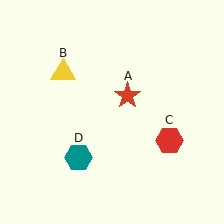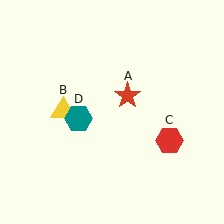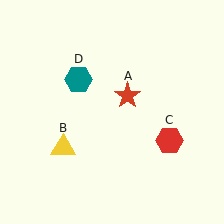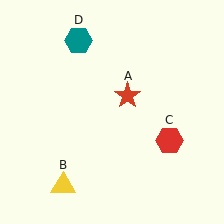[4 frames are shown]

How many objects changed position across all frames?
2 objects changed position: yellow triangle (object B), teal hexagon (object D).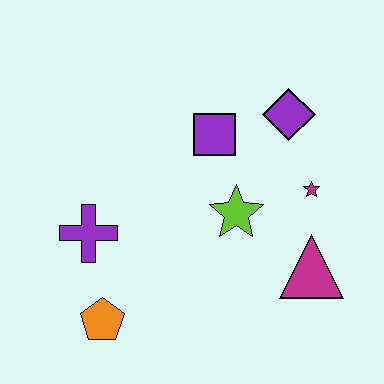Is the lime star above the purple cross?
Yes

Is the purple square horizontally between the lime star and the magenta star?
No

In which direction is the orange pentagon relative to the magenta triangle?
The orange pentagon is to the left of the magenta triangle.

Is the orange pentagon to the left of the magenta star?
Yes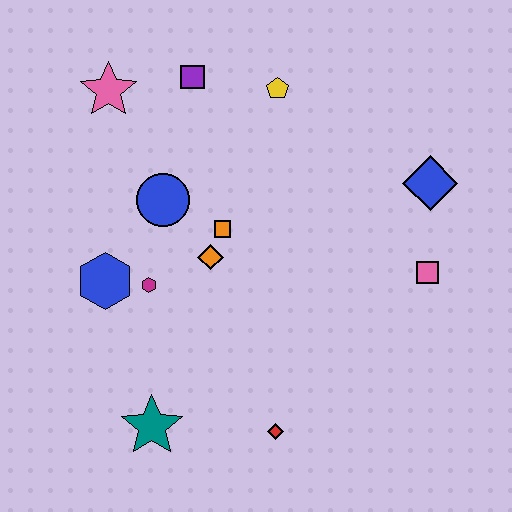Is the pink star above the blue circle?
Yes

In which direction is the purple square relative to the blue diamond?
The purple square is to the left of the blue diamond.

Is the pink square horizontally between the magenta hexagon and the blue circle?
No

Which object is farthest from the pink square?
The pink star is farthest from the pink square.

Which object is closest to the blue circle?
The orange square is closest to the blue circle.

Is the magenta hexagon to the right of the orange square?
No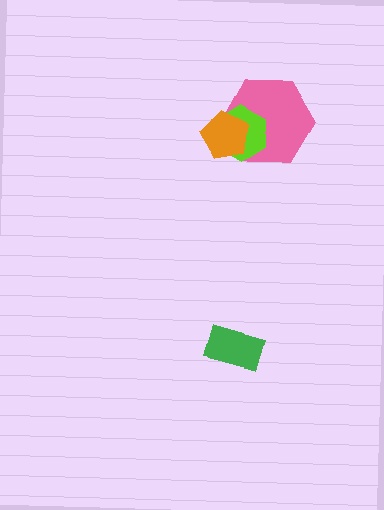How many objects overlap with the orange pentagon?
2 objects overlap with the orange pentagon.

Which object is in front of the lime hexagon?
The orange pentagon is in front of the lime hexagon.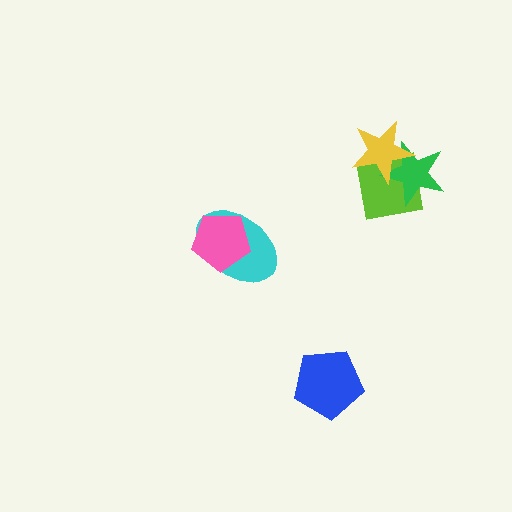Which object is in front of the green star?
The yellow star is in front of the green star.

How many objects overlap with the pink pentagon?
1 object overlaps with the pink pentagon.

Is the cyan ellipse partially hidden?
Yes, it is partially covered by another shape.